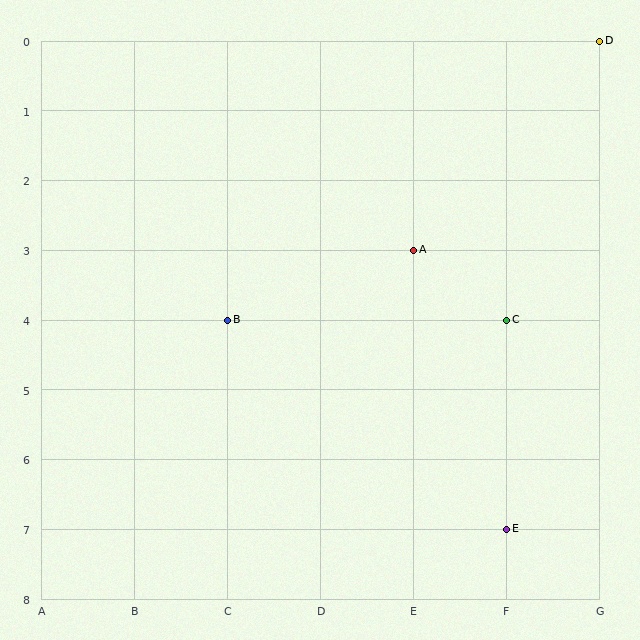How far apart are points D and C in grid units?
Points D and C are 1 column and 4 rows apart (about 4.1 grid units diagonally).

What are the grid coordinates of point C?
Point C is at grid coordinates (F, 4).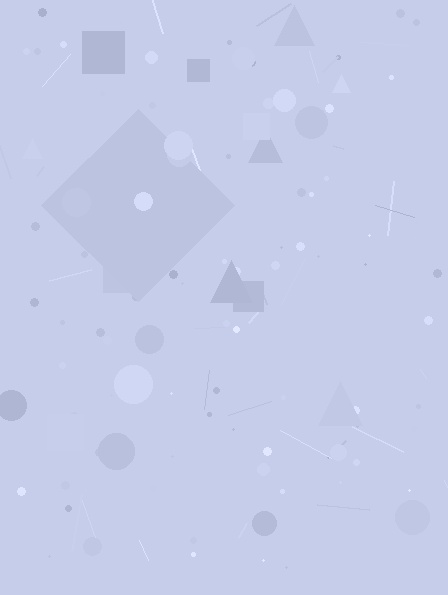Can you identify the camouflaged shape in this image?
The camouflaged shape is a diamond.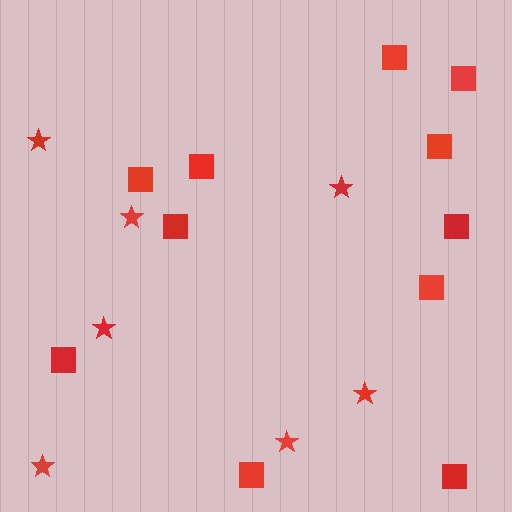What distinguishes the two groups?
There are 2 groups: one group of squares (11) and one group of stars (7).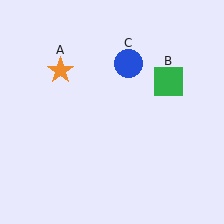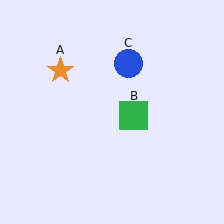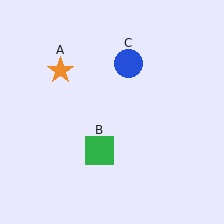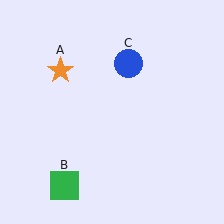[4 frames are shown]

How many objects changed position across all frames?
1 object changed position: green square (object B).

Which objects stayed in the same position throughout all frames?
Orange star (object A) and blue circle (object C) remained stationary.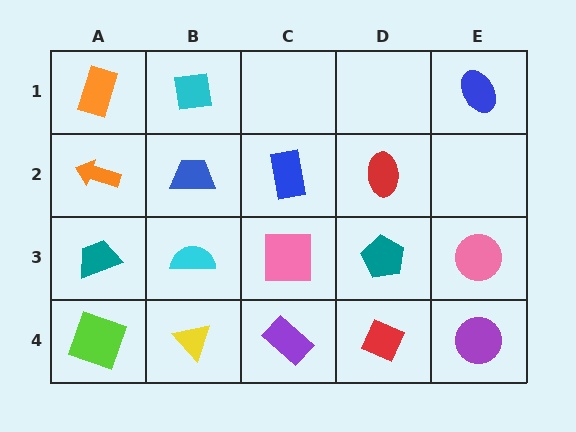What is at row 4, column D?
A red diamond.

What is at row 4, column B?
A yellow triangle.